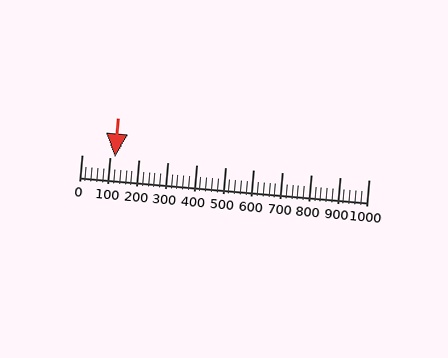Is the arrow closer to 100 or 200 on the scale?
The arrow is closer to 100.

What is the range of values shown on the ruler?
The ruler shows values from 0 to 1000.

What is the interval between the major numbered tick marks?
The major tick marks are spaced 100 units apart.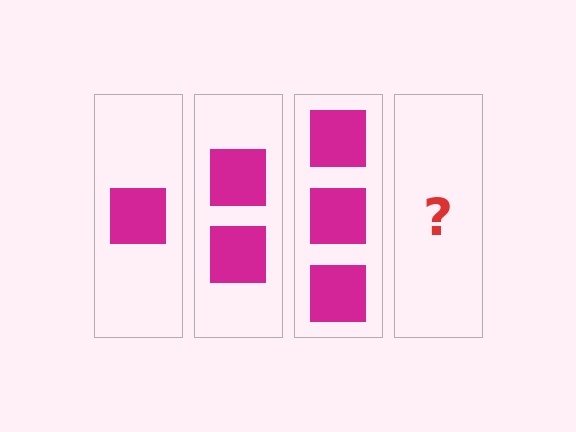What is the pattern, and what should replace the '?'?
The pattern is that each step adds one more square. The '?' should be 4 squares.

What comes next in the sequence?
The next element should be 4 squares.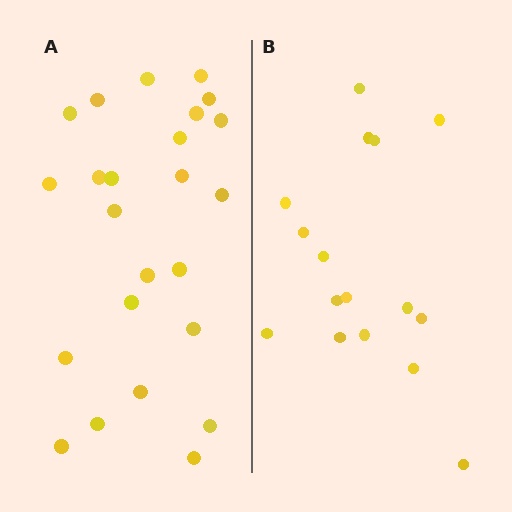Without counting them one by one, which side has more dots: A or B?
Region A (the left region) has more dots.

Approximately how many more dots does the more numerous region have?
Region A has roughly 8 or so more dots than region B.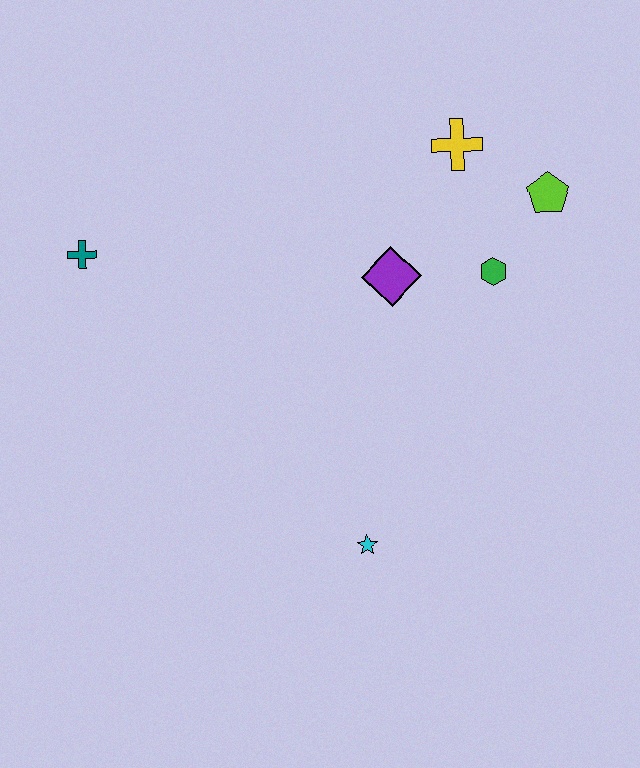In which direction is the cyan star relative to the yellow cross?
The cyan star is below the yellow cross.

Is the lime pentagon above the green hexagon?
Yes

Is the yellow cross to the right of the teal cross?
Yes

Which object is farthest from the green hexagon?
The teal cross is farthest from the green hexagon.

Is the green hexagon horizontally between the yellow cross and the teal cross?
No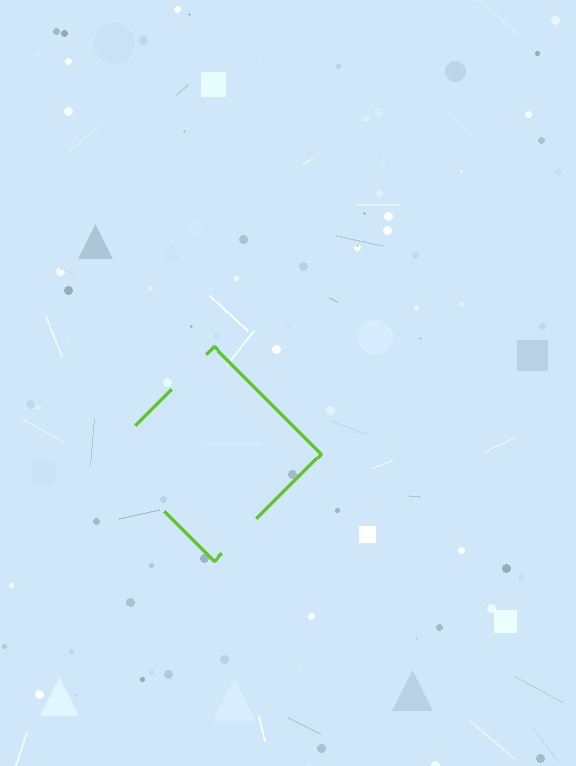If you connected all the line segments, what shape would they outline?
They would outline a diamond.